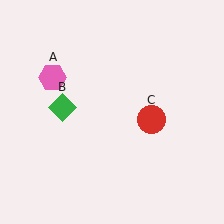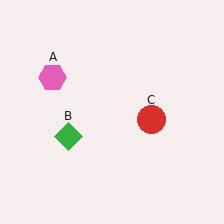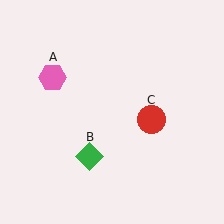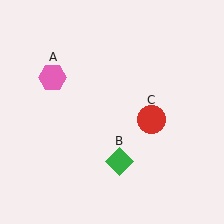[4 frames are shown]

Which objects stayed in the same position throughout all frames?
Pink hexagon (object A) and red circle (object C) remained stationary.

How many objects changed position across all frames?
1 object changed position: green diamond (object B).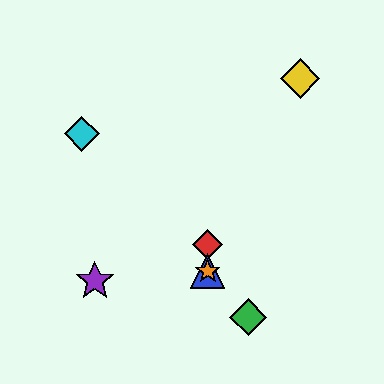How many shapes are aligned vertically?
3 shapes (the red diamond, the blue triangle, the orange star) are aligned vertically.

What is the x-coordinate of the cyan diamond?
The cyan diamond is at x≈82.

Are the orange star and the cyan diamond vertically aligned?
No, the orange star is at x≈208 and the cyan diamond is at x≈82.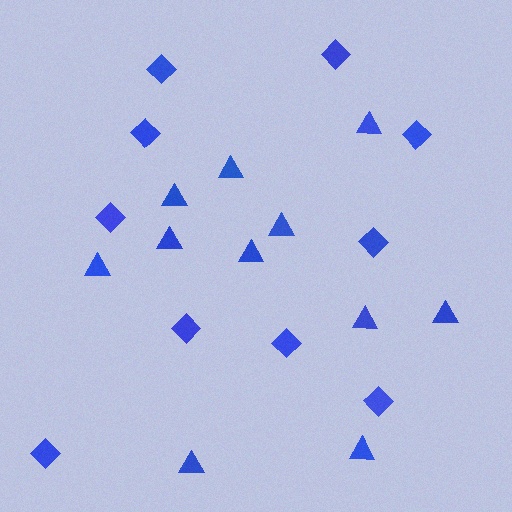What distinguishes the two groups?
There are 2 groups: one group of diamonds (10) and one group of triangles (11).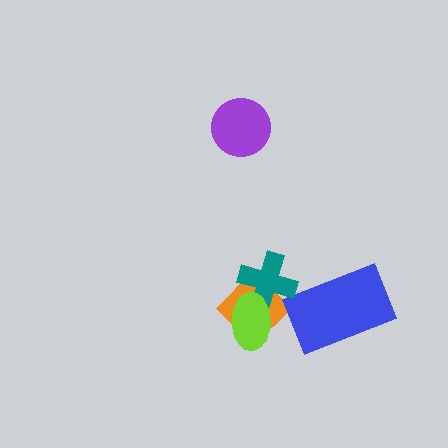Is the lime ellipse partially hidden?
No, no other shape covers it.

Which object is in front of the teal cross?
The lime ellipse is in front of the teal cross.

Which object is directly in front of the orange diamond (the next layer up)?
The teal cross is directly in front of the orange diamond.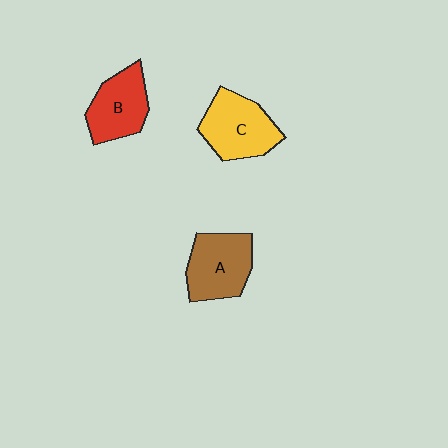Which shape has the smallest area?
Shape B (red).